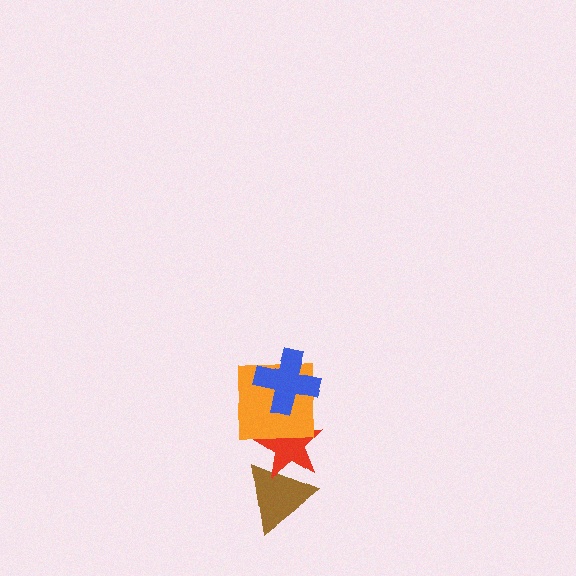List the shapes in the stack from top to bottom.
From top to bottom: the blue cross, the orange square, the red star, the brown triangle.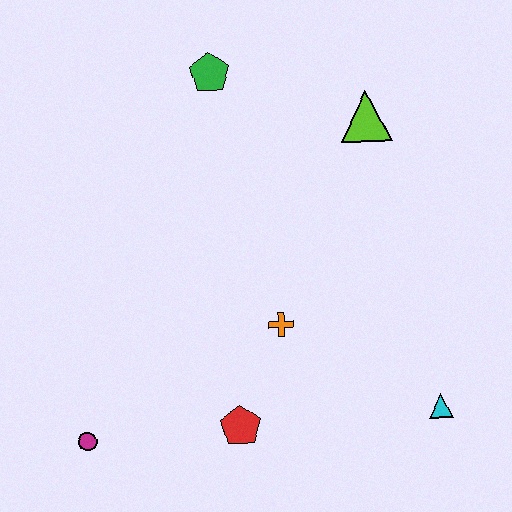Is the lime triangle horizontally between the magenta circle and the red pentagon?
No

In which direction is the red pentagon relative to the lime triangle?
The red pentagon is below the lime triangle.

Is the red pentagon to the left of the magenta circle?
No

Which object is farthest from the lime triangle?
The magenta circle is farthest from the lime triangle.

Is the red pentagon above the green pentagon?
No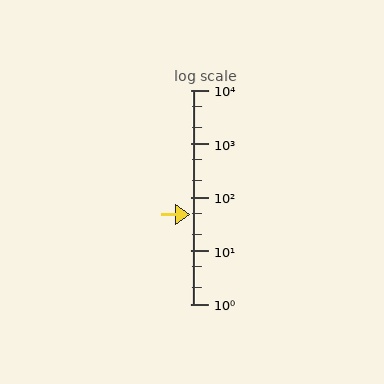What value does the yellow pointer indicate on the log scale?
The pointer indicates approximately 48.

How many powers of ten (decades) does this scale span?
The scale spans 4 decades, from 1 to 10000.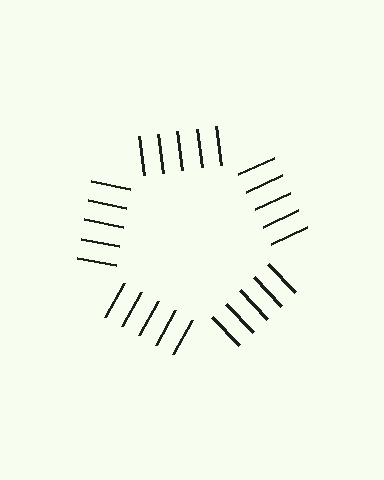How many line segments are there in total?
25 — 5 along each of the 5 edges.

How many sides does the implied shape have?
5 sides — the line-ends trace a pentagon.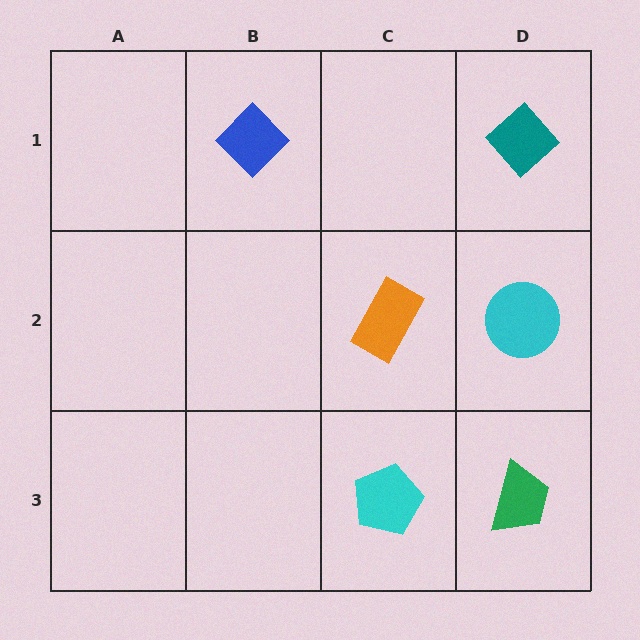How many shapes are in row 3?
2 shapes.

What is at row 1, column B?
A blue diamond.